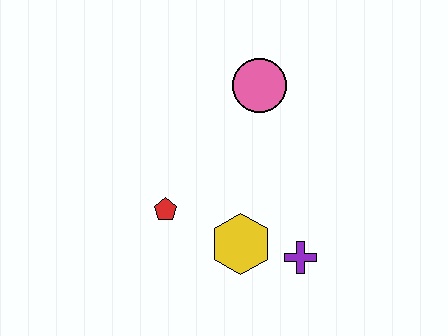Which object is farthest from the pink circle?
The purple cross is farthest from the pink circle.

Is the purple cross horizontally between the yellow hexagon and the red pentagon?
No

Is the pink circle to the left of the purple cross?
Yes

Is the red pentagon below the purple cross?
No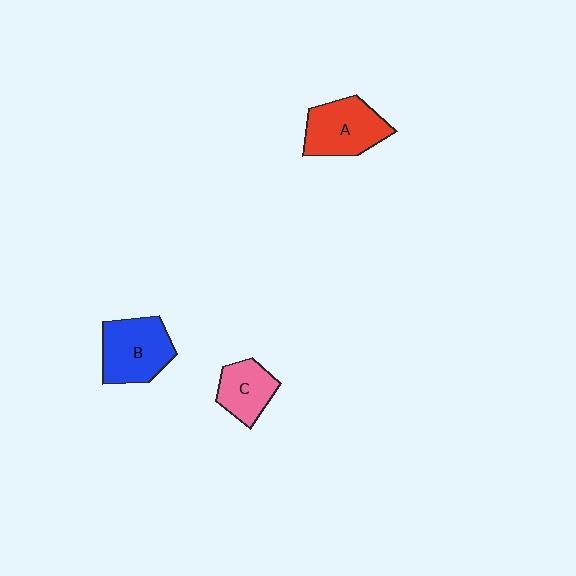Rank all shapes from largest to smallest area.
From largest to smallest: B (blue), A (red), C (pink).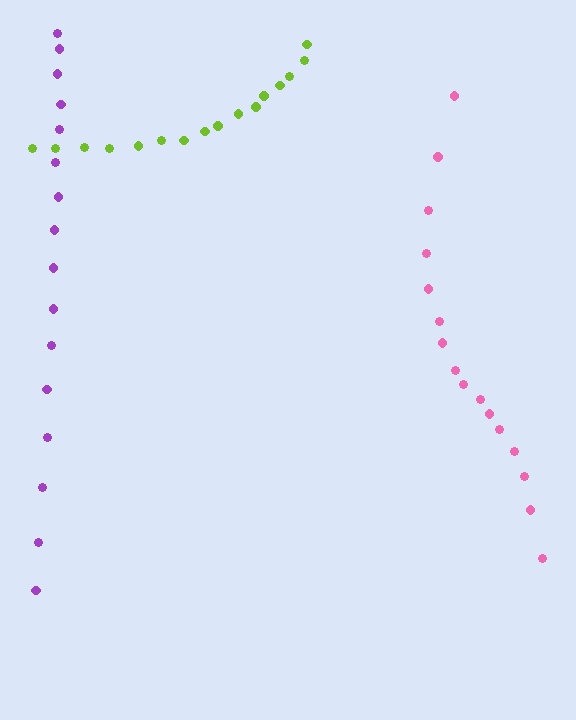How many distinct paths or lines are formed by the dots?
There are 3 distinct paths.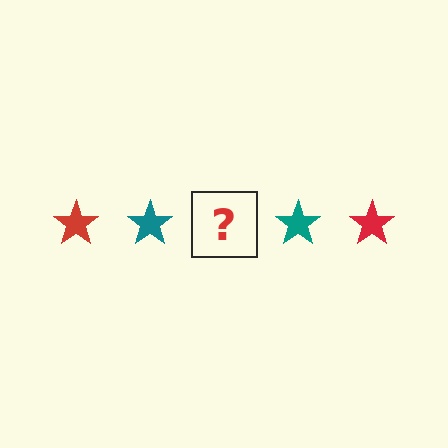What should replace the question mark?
The question mark should be replaced with a red star.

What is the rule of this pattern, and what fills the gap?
The rule is that the pattern cycles through red, teal stars. The gap should be filled with a red star.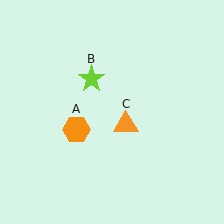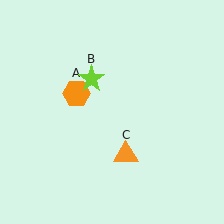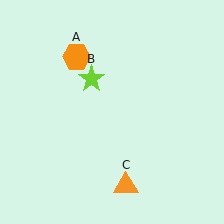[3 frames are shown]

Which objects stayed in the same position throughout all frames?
Lime star (object B) remained stationary.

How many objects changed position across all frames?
2 objects changed position: orange hexagon (object A), orange triangle (object C).